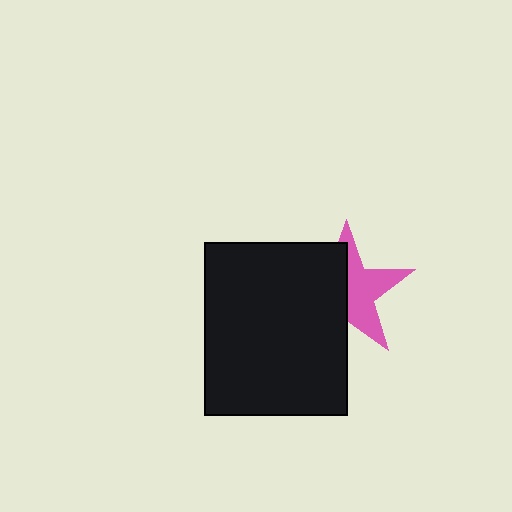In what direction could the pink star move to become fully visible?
The pink star could move right. That would shift it out from behind the black rectangle entirely.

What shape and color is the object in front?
The object in front is a black rectangle.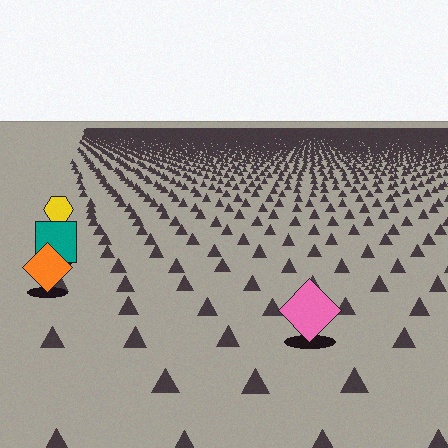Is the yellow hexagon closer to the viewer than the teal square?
No. The teal square is closer — you can tell from the texture gradient: the ground texture is coarser near it.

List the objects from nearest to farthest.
From nearest to farthest: the pink diamond, the orange diamond, the teal square, the yellow hexagon.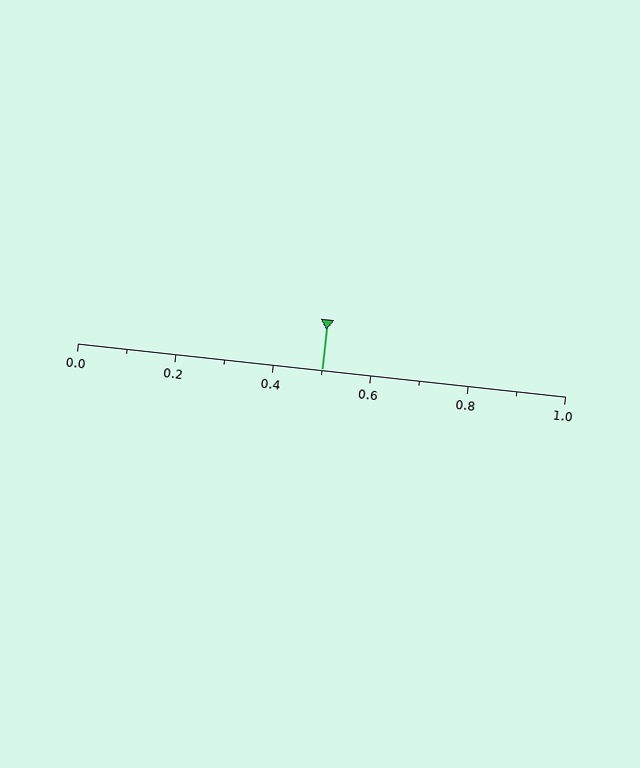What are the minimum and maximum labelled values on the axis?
The axis runs from 0.0 to 1.0.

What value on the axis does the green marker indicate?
The marker indicates approximately 0.5.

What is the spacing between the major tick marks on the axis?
The major ticks are spaced 0.2 apart.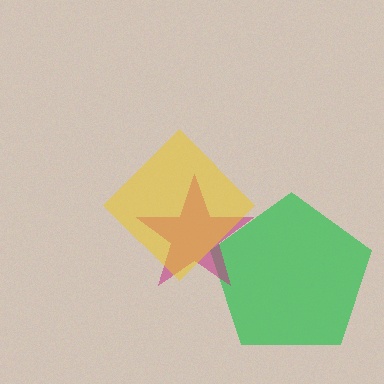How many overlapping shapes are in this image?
There are 3 overlapping shapes in the image.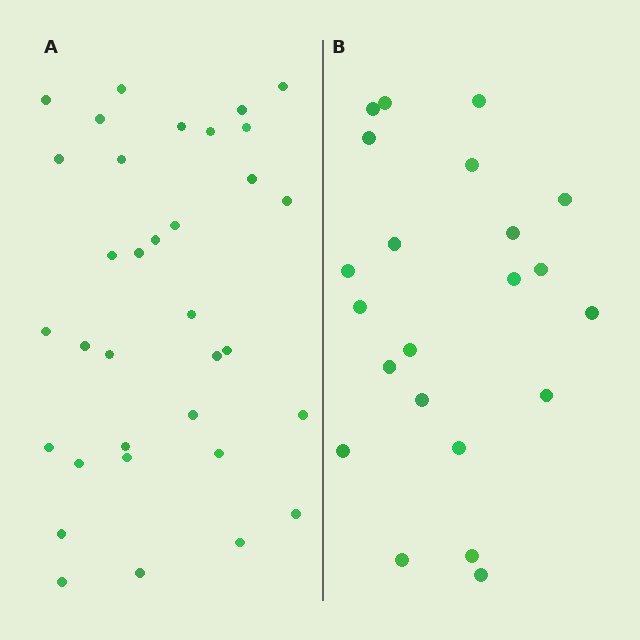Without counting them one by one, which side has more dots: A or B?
Region A (the left region) has more dots.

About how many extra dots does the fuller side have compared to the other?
Region A has roughly 12 or so more dots than region B.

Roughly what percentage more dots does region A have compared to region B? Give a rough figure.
About 55% more.